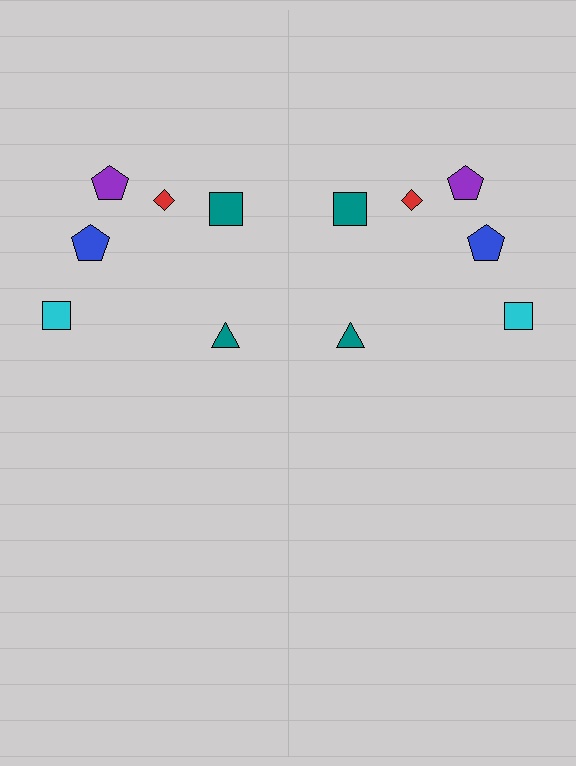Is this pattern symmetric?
Yes, this pattern has bilateral (reflection) symmetry.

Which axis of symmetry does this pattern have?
The pattern has a vertical axis of symmetry running through the center of the image.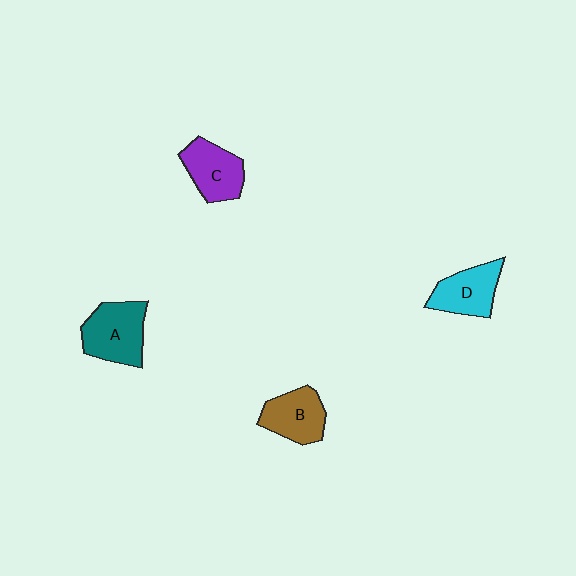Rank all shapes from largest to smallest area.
From largest to smallest: A (teal), C (purple), D (cyan), B (brown).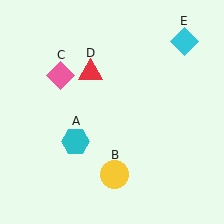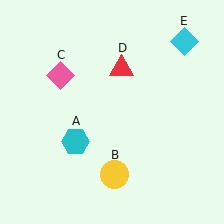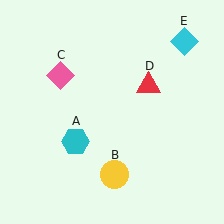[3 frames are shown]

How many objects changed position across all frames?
1 object changed position: red triangle (object D).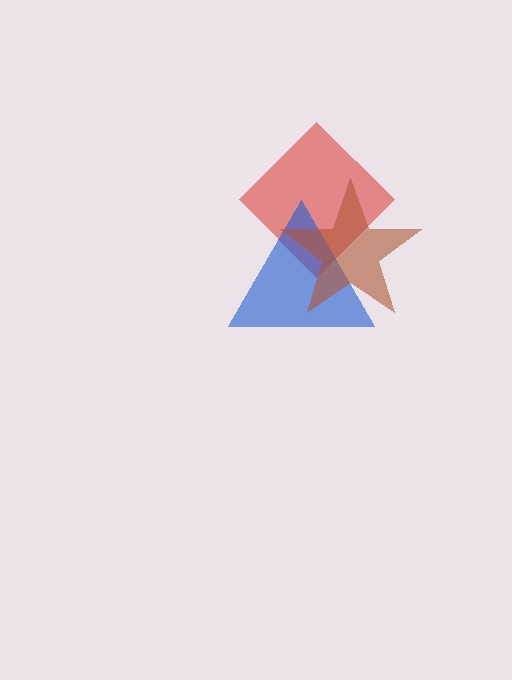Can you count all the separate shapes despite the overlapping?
Yes, there are 3 separate shapes.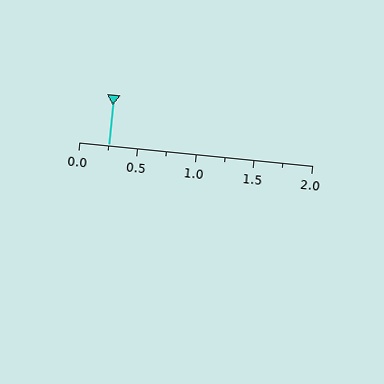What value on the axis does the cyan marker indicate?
The marker indicates approximately 0.25.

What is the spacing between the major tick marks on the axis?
The major ticks are spaced 0.5 apart.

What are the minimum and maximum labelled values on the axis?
The axis runs from 0.0 to 2.0.